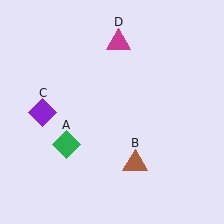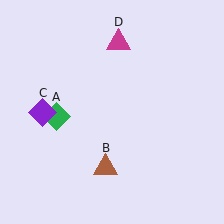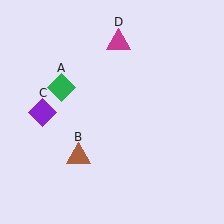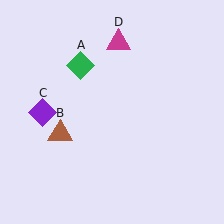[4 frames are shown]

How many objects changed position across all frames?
2 objects changed position: green diamond (object A), brown triangle (object B).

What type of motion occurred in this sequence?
The green diamond (object A), brown triangle (object B) rotated clockwise around the center of the scene.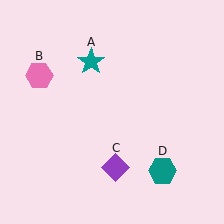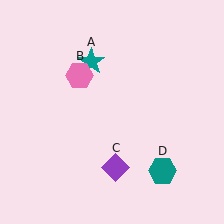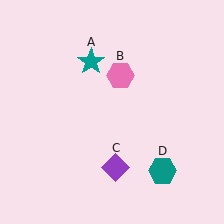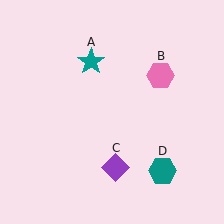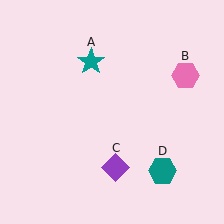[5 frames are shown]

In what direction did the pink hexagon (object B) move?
The pink hexagon (object B) moved right.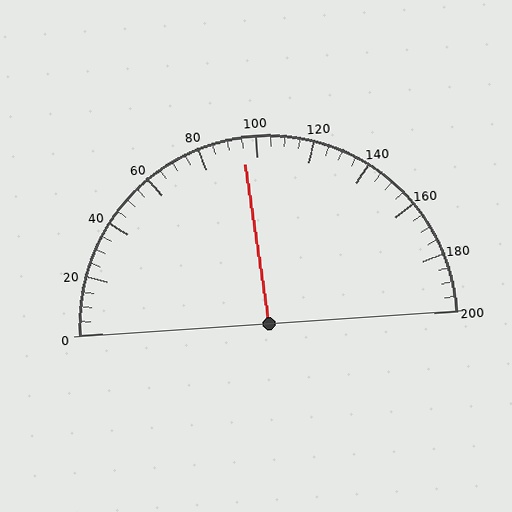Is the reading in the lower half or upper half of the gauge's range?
The reading is in the lower half of the range (0 to 200).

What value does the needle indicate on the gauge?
The needle indicates approximately 95.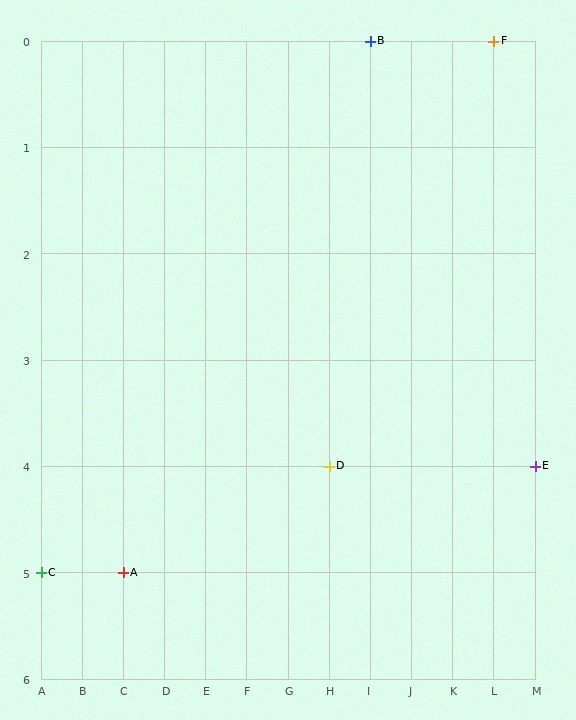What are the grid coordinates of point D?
Point D is at grid coordinates (H, 4).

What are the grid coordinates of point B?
Point B is at grid coordinates (I, 0).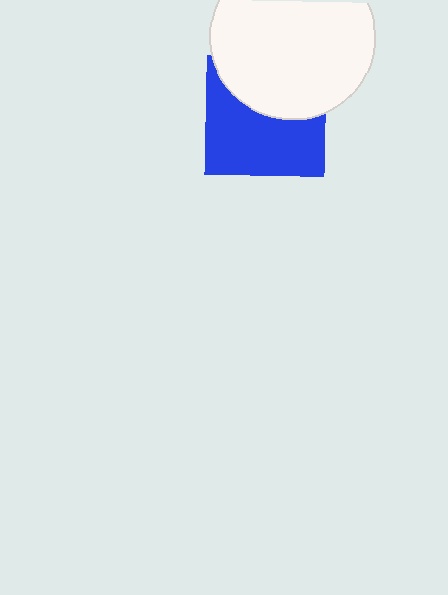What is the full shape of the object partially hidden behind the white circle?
The partially hidden object is a blue square.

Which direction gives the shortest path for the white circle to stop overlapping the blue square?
Moving up gives the shortest separation.